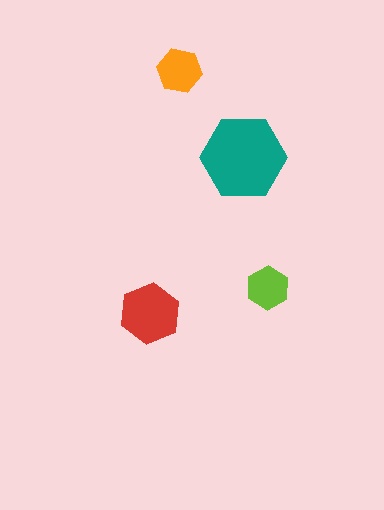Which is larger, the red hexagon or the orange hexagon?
The red one.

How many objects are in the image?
There are 4 objects in the image.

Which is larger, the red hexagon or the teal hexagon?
The teal one.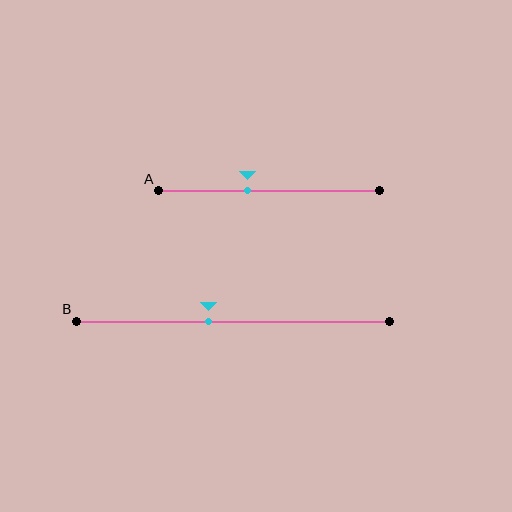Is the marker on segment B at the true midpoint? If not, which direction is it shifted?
No, the marker on segment B is shifted to the left by about 8% of the segment length.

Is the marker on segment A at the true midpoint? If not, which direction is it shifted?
No, the marker on segment A is shifted to the left by about 10% of the segment length.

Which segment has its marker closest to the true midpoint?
Segment B has its marker closest to the true midpoint.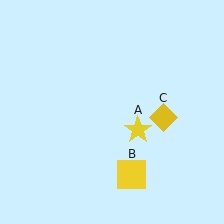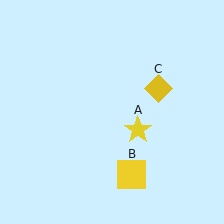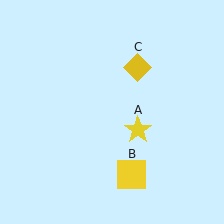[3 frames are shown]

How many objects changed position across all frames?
1 object changed position: yellow diamond (object C).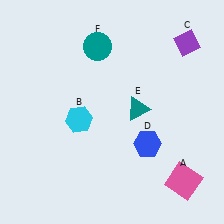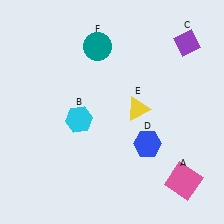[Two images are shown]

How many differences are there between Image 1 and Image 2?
There is 1 difference between the two images.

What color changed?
The triangle (E) changed from teal in Image 1 to yellow in Image 2.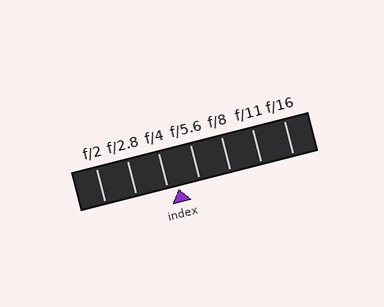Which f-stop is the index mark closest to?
The index mark is closest to f/4.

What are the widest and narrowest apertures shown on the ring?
The widest aperture shown is f/2 and the narrowest is f/16.